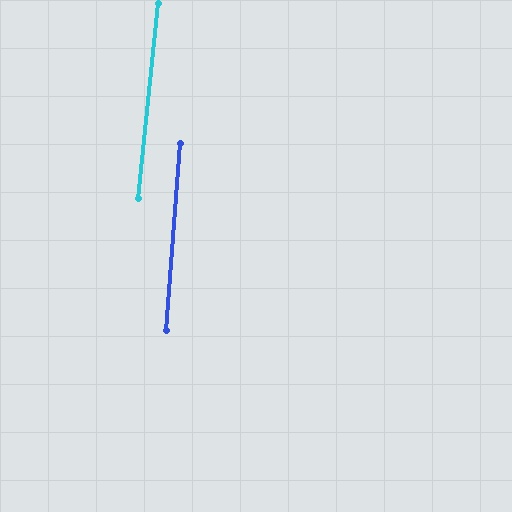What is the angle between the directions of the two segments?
Approximately 1 degree.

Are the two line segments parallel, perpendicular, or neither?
Parallel — their directions differ by only 1.5°.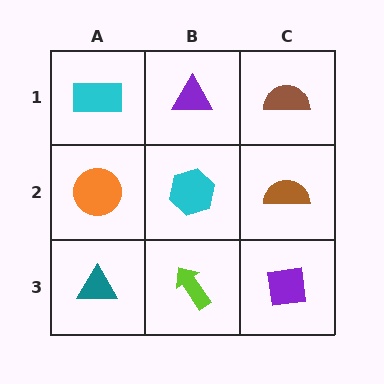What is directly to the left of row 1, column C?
A purple triangle.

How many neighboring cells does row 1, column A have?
2.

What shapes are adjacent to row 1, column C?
A brown semicircle (row 2, column C), a purple triangle (row 1, column B).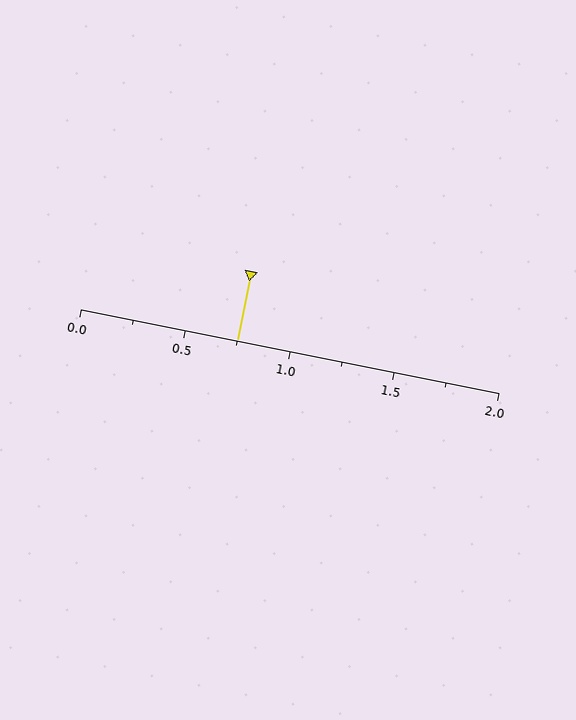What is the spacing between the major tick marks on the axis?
The major ticks are spaced 0.5 apart.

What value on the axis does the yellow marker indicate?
The marker indicates approximately 0.75.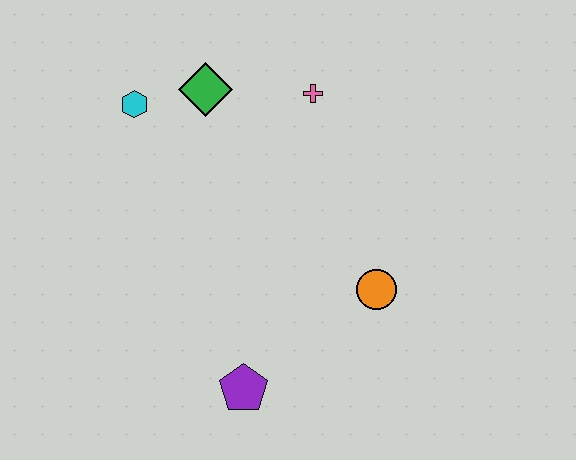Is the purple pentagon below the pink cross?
Yes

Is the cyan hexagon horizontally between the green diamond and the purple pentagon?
No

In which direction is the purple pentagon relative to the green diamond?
The purple pentagon is below the green diamond.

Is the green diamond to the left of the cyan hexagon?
No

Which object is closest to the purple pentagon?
The orange circle is closest to the purple pentagon.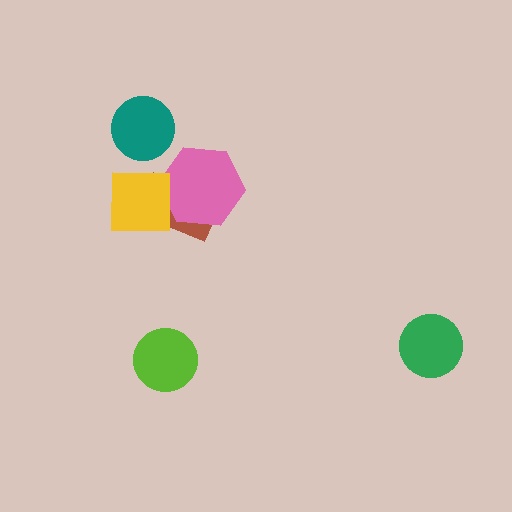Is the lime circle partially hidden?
No, no other shape covers it.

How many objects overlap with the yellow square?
2 objects overlap with the yellow square.